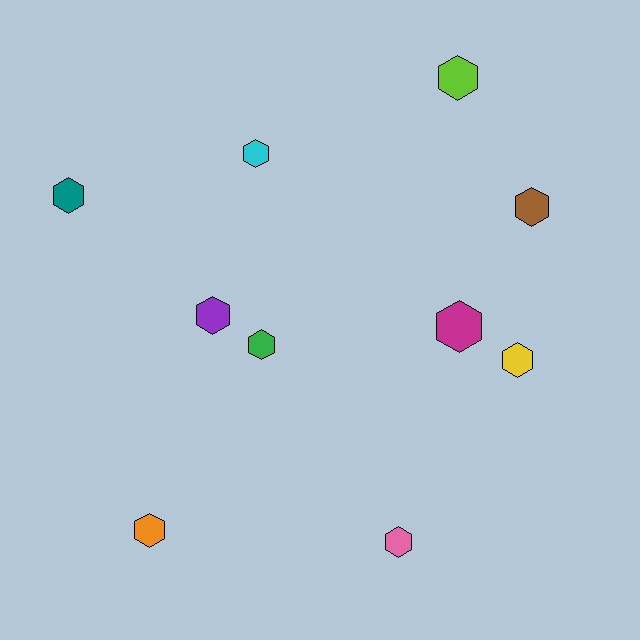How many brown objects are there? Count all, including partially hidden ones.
There is 1 brown object.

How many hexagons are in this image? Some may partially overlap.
There are 10 hexagons.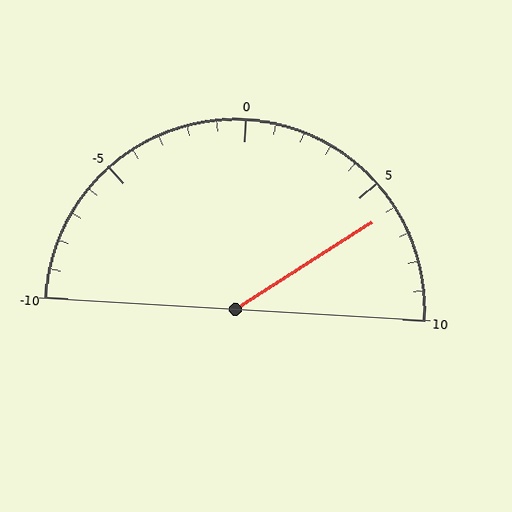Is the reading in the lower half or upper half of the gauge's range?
The reading is in the upper half of the range (-10 to 10).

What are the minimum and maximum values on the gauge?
The gauge ranges from -10 to 10.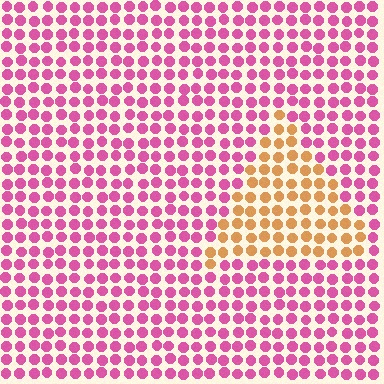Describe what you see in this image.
The image is filled with small pink elements in a uniform arrangement. A triangle-shaped region is visible where the elements are tinted to a slightly different hue, forming a subtle color boundary.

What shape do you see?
I see a triangle.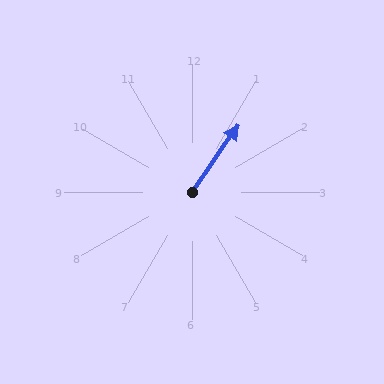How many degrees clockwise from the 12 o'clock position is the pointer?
Approximately 35 degrees.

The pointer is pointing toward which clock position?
Roughly 1 o'clock.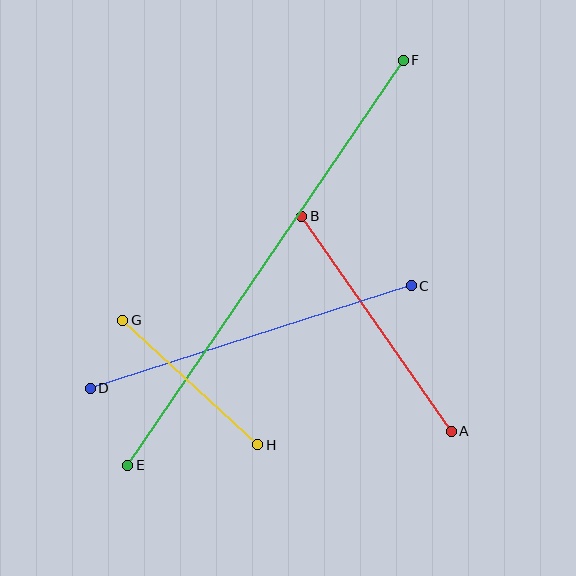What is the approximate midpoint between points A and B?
The midpoint is at approximately (377, 324) pixels.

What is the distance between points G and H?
The distance is approximately 184 pixels.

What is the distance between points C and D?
The distance is approximately 337 pixels.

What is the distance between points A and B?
The distance is approximately 262 pixels.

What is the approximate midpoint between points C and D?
The midpoint is at approximately (251, 337) pixels.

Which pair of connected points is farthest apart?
Points E and F are farthest apart.